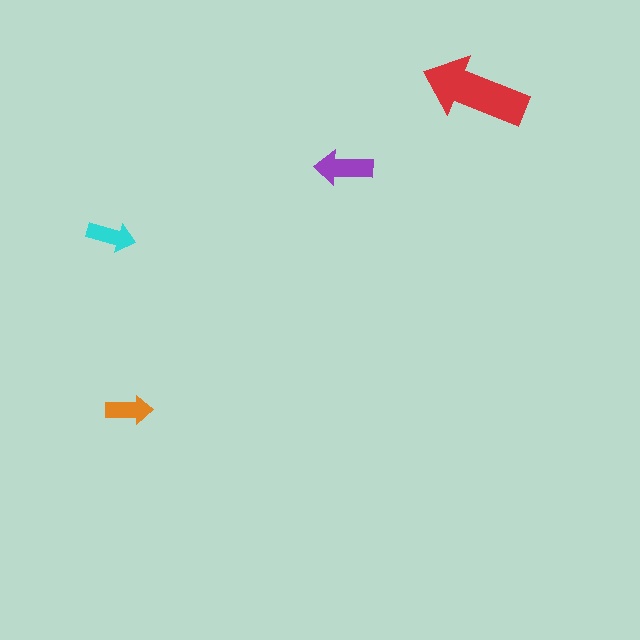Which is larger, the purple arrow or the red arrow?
The red one.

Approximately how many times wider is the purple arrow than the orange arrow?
About 1.5 times wider.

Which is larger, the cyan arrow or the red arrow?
The red one.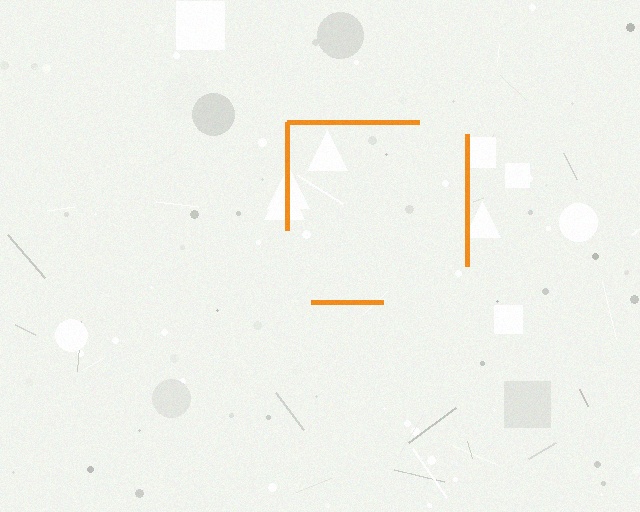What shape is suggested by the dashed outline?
The dashed outline suggests a square.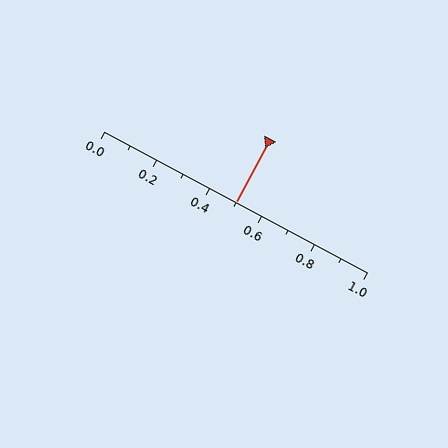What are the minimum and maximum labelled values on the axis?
The axis runs from 0.0 to 1.0.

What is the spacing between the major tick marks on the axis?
The major ticks are spaced 0.2 apart.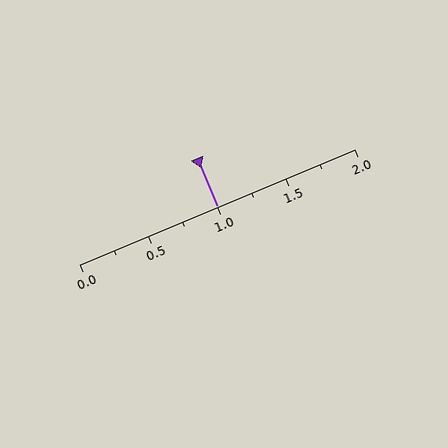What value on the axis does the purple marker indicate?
The marker indicates approximately 1.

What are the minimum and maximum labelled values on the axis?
The axis runs from 0.0 to 2.0.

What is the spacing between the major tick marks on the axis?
The major ticks are spaced 0.5 apart.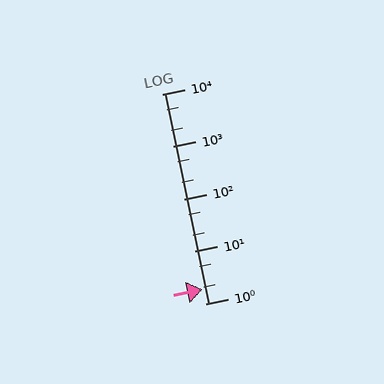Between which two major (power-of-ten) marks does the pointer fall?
The pointer is between 1 and 10.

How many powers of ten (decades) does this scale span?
The scale spans 4 decades, from 1 to 10000.